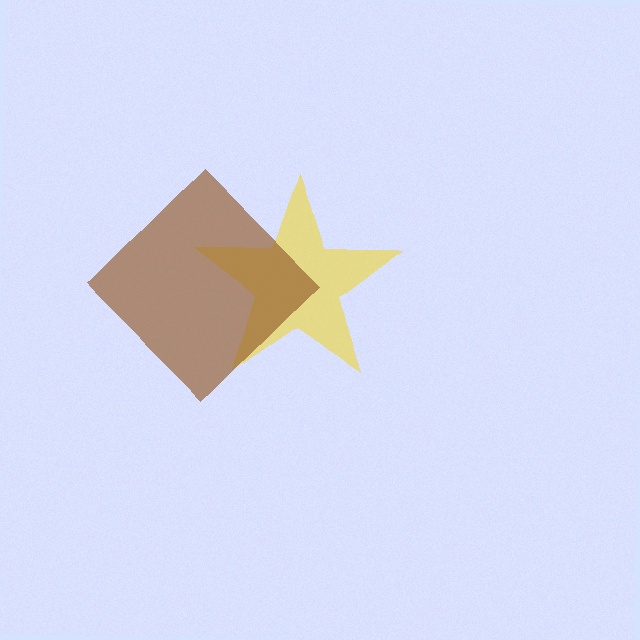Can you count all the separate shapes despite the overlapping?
Yes, there are 2 separate shapes.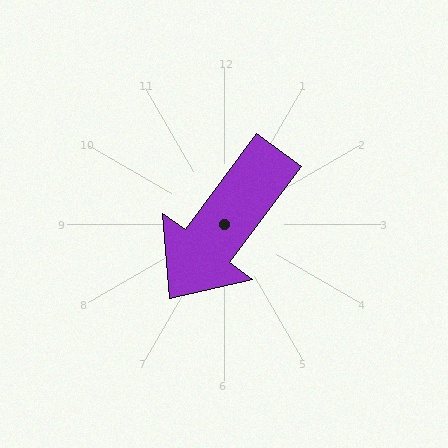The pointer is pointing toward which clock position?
Roughly 7 o'clock.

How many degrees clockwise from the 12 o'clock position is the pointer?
Approximately 216 degrees.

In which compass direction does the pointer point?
Southwest.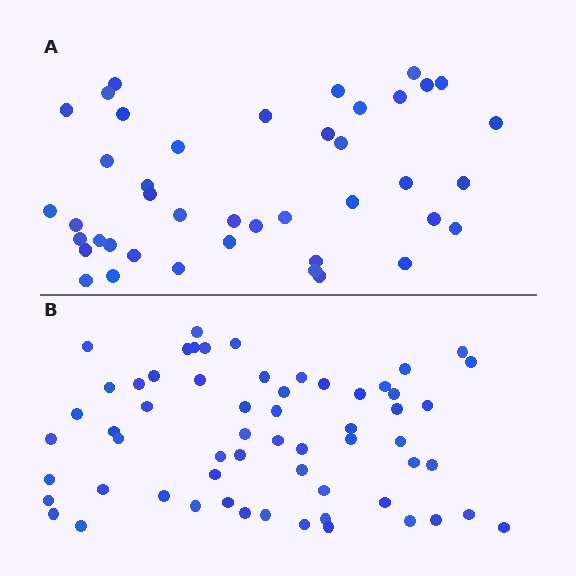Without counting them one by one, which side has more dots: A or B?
Region B (the bottom region) has more dots.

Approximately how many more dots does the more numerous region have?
Region B has approximately 20 more dots than region A.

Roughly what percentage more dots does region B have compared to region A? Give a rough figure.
About 45% more.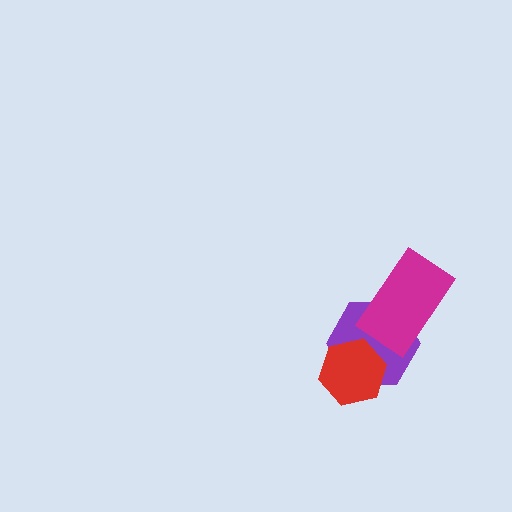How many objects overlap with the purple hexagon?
2 objects overlap with the purple hexagon.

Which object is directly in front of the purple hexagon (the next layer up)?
The magenta rectangle is directly in front of the purple hexagon.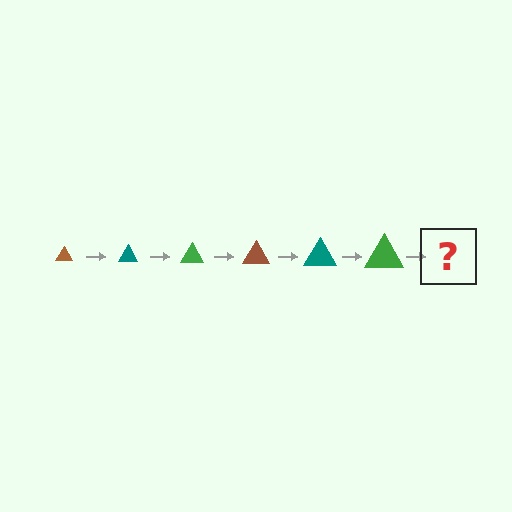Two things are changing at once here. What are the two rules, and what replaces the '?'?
The two rules are that the triangle grows larger each step and the color cycles through brown, teal, and green. The '?' should be a brown triangle, larger than the previous one.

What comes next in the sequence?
The next element should be a brown triangle, larger than the previous one.